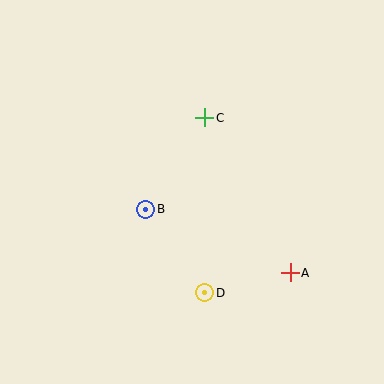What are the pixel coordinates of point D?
Point D is at (205, 293).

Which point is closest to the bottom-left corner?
Point D is closest to the bottom-left corner.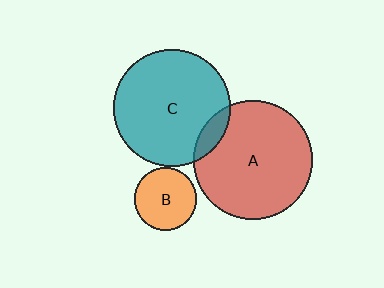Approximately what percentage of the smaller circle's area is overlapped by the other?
Approximately 10%.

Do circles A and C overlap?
Yes.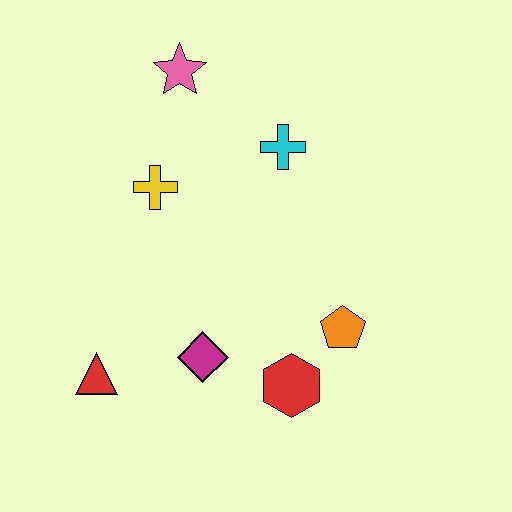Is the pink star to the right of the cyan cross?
No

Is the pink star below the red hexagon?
No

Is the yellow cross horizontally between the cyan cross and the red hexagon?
No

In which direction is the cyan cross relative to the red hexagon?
The cyan cross is above the red hexagon.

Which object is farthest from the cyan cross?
The red triangle is farthest from the cyan cross.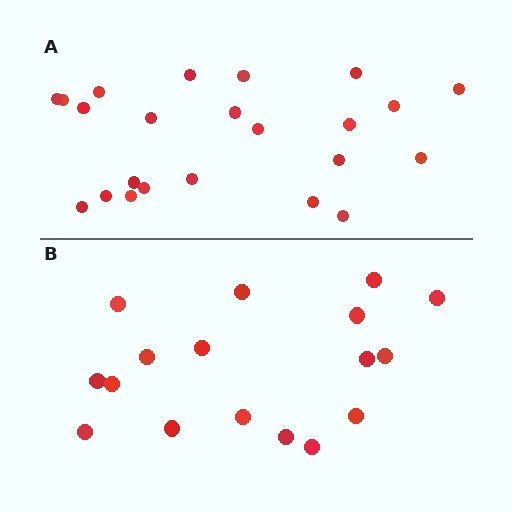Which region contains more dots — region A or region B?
Region A (the top region) has more dots.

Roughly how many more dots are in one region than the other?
Region A has about 6 more dots than region B.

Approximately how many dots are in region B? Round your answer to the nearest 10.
About 20 dots. (The exact count is 17, which rounds to 20.)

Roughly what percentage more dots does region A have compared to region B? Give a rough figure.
About 35% more.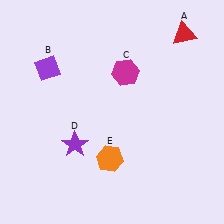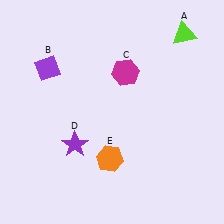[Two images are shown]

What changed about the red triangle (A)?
In Image 1, A is red. In Image 2, it changed to lime.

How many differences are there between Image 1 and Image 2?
There is 1 difference between the two images.